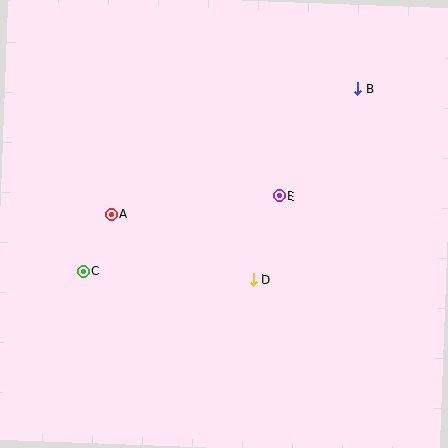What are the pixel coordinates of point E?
Point E is at (280, 196).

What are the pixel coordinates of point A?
Point A is at (112, 214).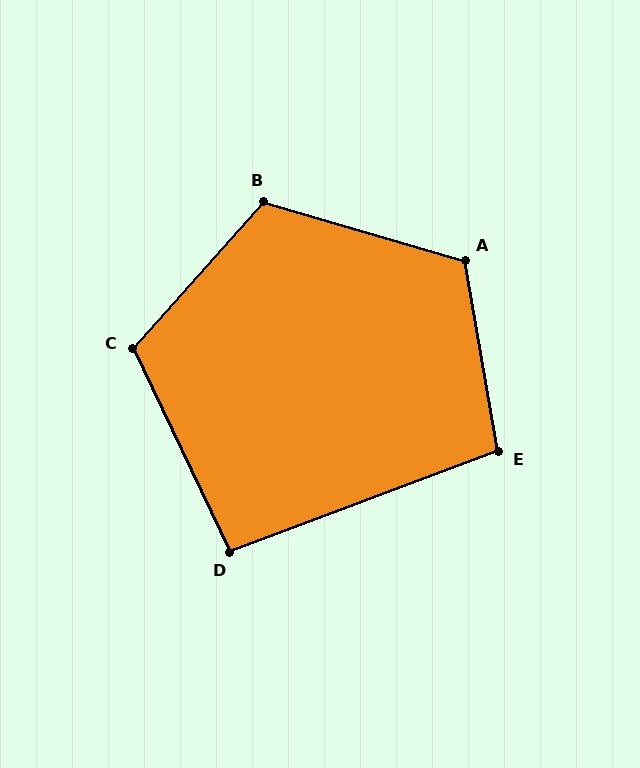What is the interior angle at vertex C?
Approximately 113 degrees (obtuse).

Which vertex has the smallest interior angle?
D, at approximately 95 degrees.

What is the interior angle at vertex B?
Approximately 116 degrees (obtuse).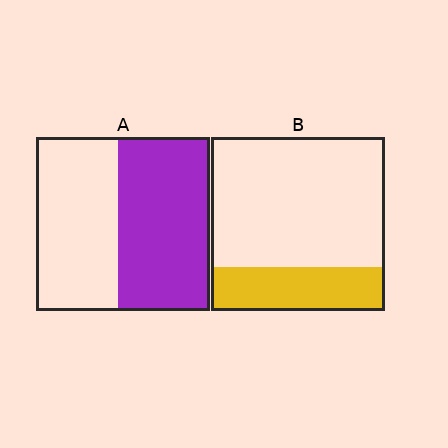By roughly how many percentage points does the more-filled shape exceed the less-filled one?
By roughly 30 percentage points (A over B).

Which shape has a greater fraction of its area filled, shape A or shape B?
Shape A.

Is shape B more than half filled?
No.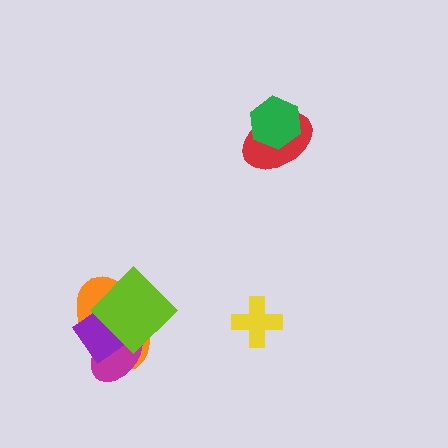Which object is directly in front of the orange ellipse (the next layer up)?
The magenta ellipse is directly in front of the orange ellipse.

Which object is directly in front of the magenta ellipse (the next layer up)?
The purple diamond is directly in front of the magenta ellipse.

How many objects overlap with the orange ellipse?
3 objects overlap with the orange ellipse.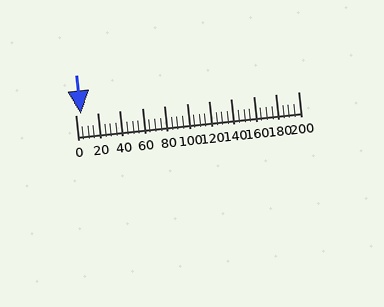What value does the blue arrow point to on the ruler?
The blue arrow points to approximately 5.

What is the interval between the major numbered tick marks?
The major tick marks are spaced 20 units apart.